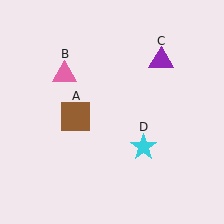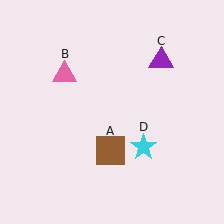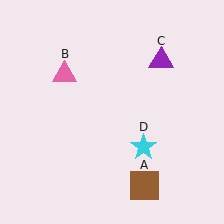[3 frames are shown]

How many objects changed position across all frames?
1 object changed position: brown square (object A).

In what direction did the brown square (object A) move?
The brown square (object A) moved down and to the right.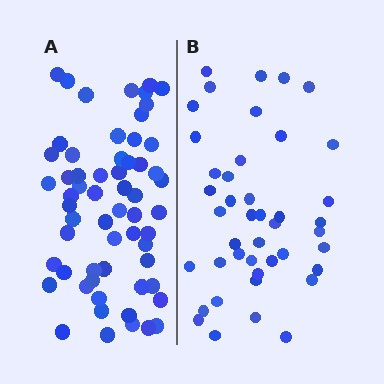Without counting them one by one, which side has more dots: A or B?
Region A (the left region) has more dots.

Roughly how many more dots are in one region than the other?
Region A has approximately 15 more dots than region B.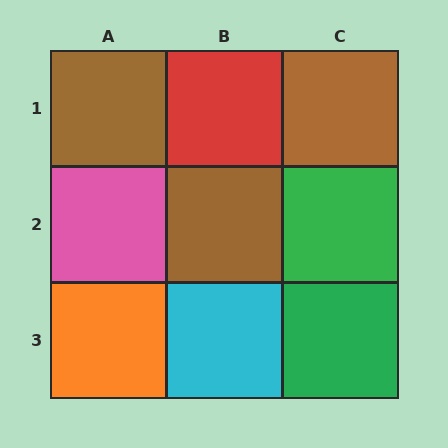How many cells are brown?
3 cells are brown.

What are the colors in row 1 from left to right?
Brown, red, brown.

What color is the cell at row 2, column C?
Green.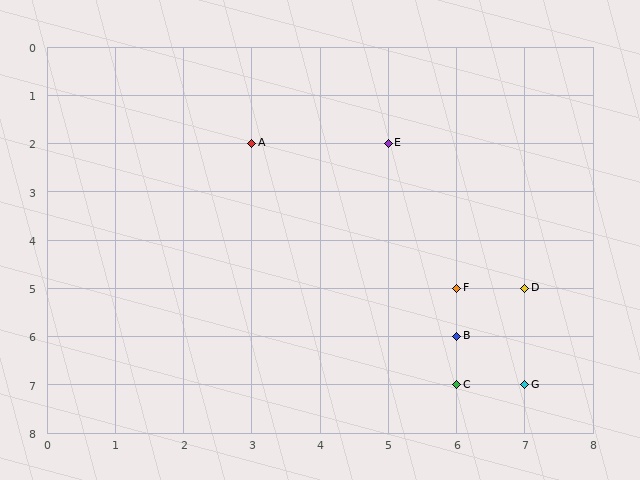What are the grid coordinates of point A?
Point A is at grid coordinates (3, 2).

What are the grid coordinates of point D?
Point D is at grid coordinates (7, 5).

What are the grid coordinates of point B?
Point B is at grid coordinates (6, 6).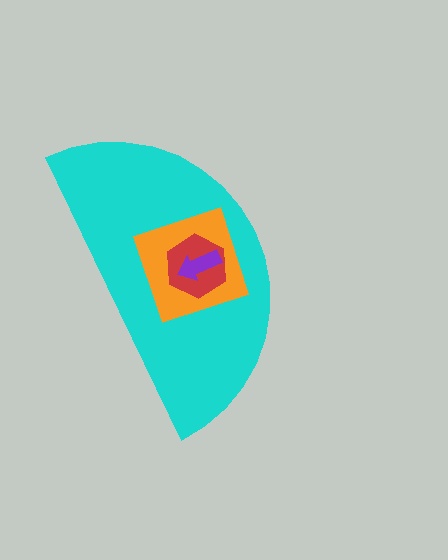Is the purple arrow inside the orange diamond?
Yes.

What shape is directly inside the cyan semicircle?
The orange diamond.